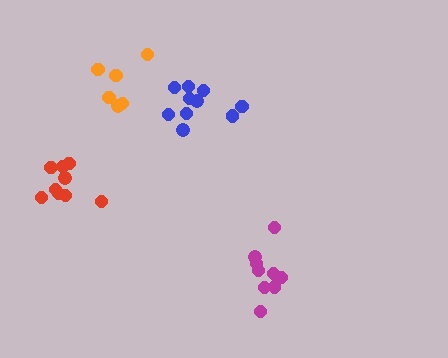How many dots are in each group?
Group 1: 10 dots, Group 2: 9 dots, Group 3: 9 dots, Group 4: 6 dots (34 total).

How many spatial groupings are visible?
There are 4 spatial groupings.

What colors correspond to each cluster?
The clusters are colored: blue, red, magenta, orange.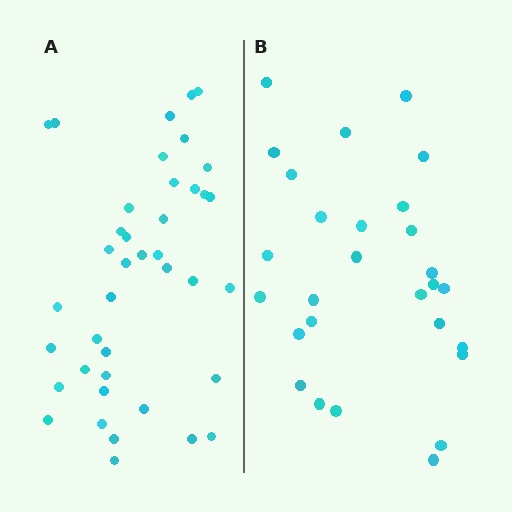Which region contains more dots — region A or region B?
Region A (the left region) has more dots.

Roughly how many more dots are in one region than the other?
Region A has roughly 12 or so more dots than region B.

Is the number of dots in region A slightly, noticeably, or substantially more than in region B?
Region A has noticeably more, but not dramatically so. The ratio is roughly 1.4 to 1.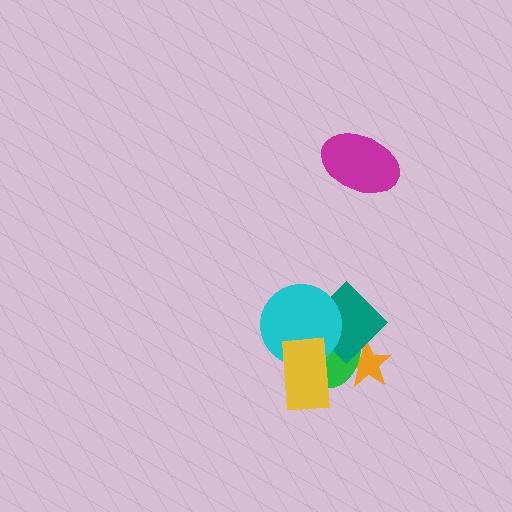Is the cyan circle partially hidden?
Yes, it is partially covered by another shape.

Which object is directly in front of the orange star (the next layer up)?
The green ellipse is directly in front of the orange star.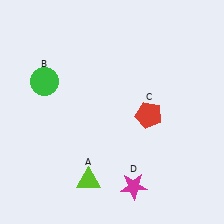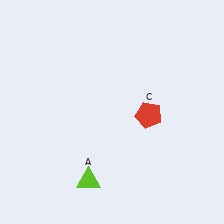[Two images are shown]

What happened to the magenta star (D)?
The magenta star (D) was removed in Image 2. It was in the bottom-right area of Image 1.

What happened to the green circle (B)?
The green circle (B) was removed in Image 2. It was in the top-left area of Image 1.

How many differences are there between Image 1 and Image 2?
There are 2 differences between the two images.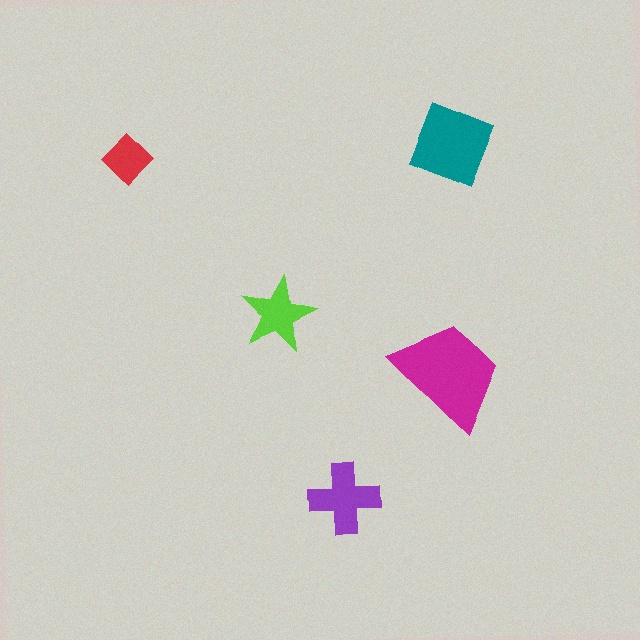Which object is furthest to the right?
The teal square is rightmost.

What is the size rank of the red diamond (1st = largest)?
5th.